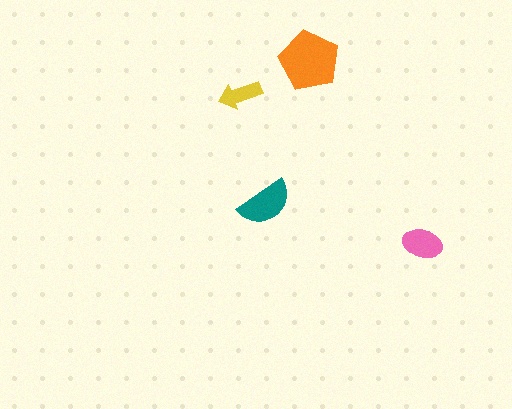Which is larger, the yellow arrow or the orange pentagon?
The orange pentagon.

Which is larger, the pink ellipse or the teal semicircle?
The teal semicircle.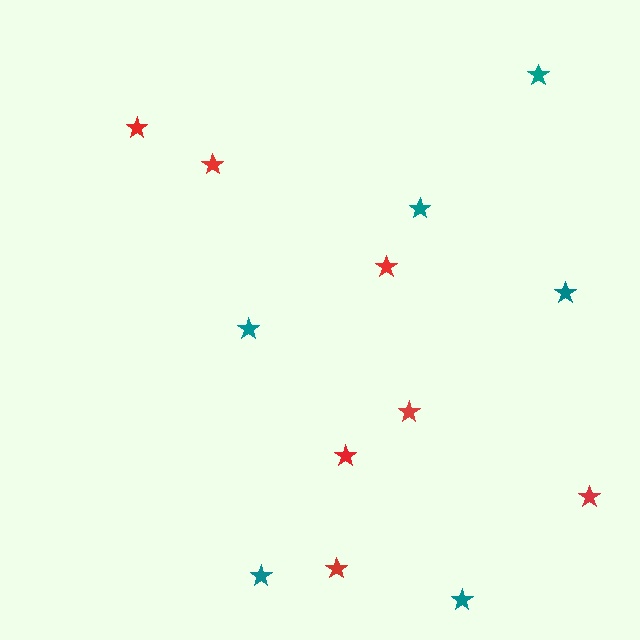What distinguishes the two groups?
There are 2 groups: one group of red stars (7) and one group of teal stars (6).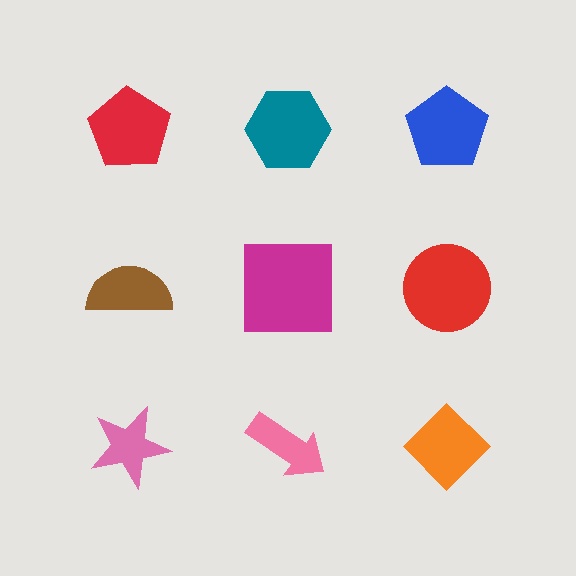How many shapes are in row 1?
3 shapes.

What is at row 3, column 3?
An orange diamond.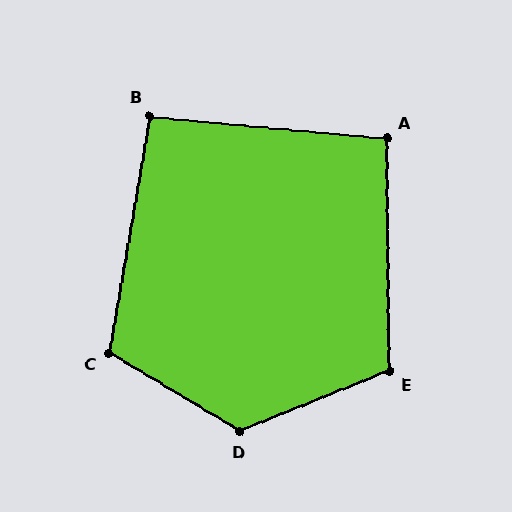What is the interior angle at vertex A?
Approximately 96 degrees (obtuse).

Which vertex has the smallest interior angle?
B, at approximately 94 degrees.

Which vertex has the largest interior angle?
D, at approximately 127 degrees.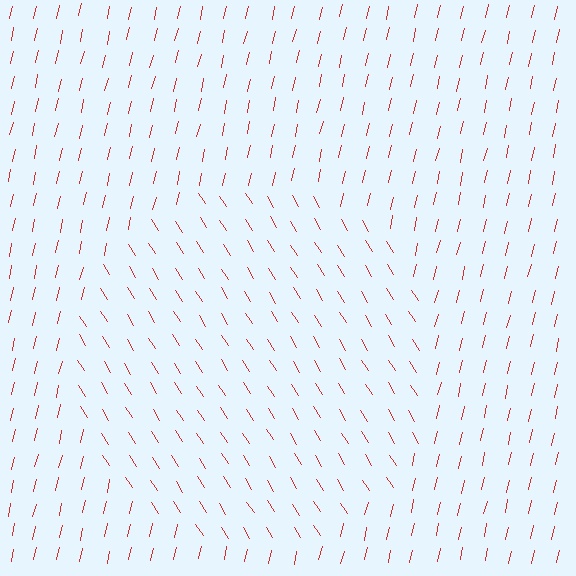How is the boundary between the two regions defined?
The boundary is defined purely by a change in line orientation (approximately 45 degrees difference). All lines are the same color and thickness.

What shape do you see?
I see a circle.